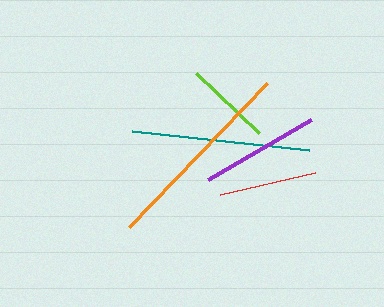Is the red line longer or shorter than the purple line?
The purple line is longer than the red line.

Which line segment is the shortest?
The lime line is the shortest at approximately 87 pixels.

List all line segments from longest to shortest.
From longest to shortest: orange, teal, purple, red, lime.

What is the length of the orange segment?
The orange segment is approximately 199 pixels long.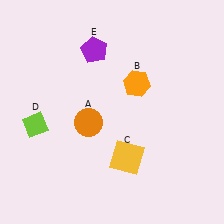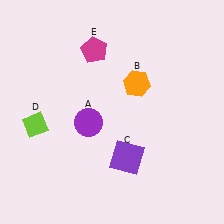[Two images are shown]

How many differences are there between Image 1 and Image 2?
There are 3 differences between the two images.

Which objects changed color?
A changed from orange to purple. C changed from yellow to purple. E changed from purple to magenta.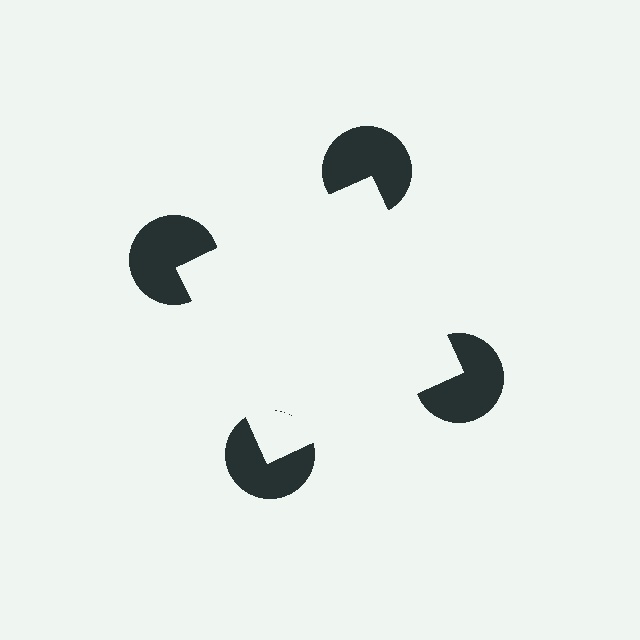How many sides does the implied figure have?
4 sides.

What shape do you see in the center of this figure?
An illusory square — its edges are inferred from the aligned wedge cuts in the pac-man discs, not physically drawn.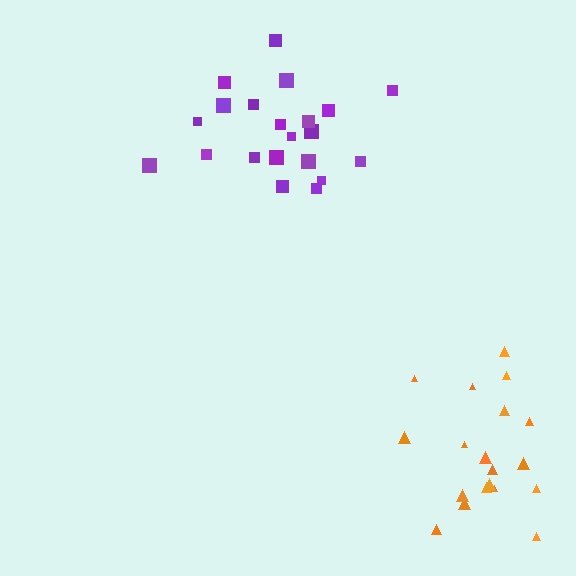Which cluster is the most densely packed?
Purple.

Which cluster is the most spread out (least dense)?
Orange.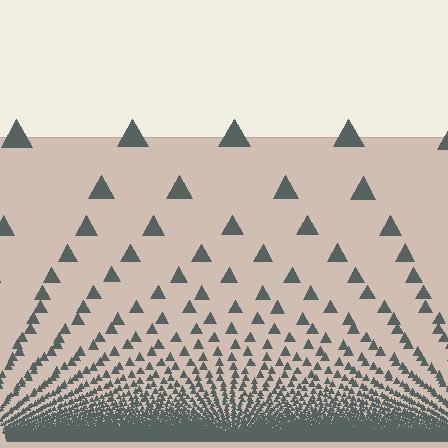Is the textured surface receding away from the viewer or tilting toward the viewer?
The surface appears to tilt toward the viewer. Texture elements get larger and sparser toward the top.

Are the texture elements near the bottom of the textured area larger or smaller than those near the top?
Smaller. The gradient is inverted — elements near the bottom are smaller and denser.